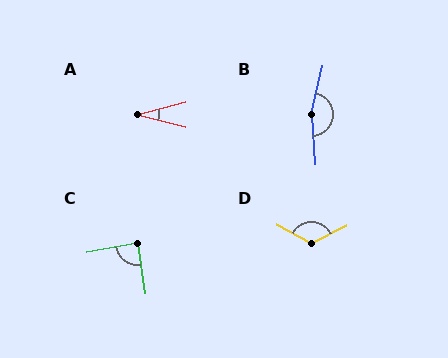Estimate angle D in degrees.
Approximately 124 degrees.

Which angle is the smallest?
A, at approximately 29 degrees.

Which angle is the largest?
B, at approximately 163 degrees.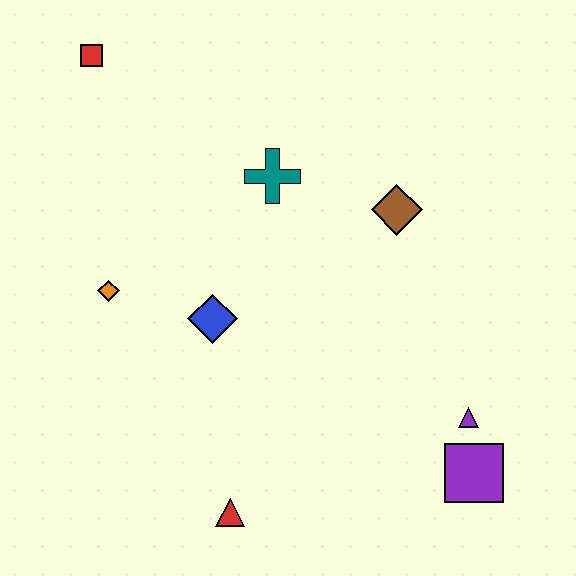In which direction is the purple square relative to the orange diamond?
The purple square is to the right of the orange diamond.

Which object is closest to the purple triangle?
The purple square is closest to the purple triangle.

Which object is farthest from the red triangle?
The red square is farthest from the red triangle.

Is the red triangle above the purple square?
No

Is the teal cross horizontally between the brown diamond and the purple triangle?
No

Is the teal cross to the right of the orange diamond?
Yes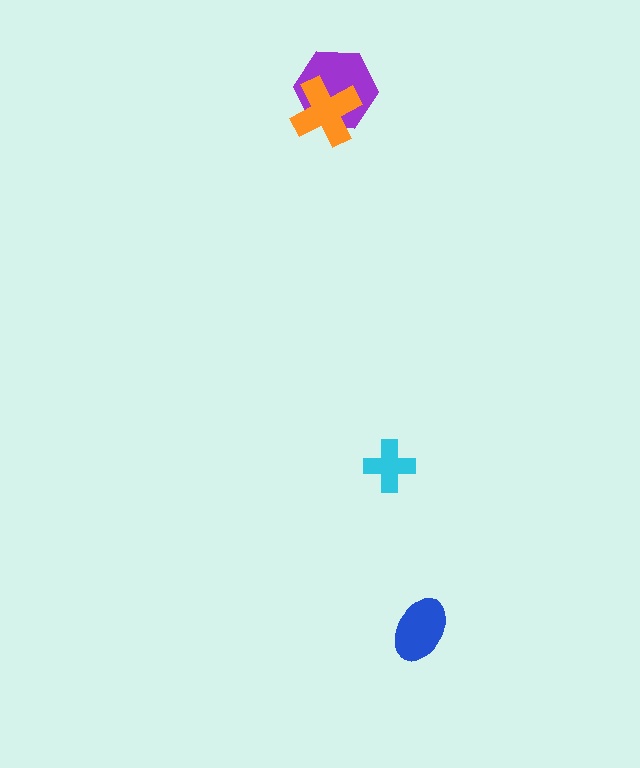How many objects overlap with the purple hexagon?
1 object overlaps with the purple hexagon.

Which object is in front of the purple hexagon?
The orange cross is in front of the purple hexagon.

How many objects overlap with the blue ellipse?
0 objects overlap with the blue ellipse.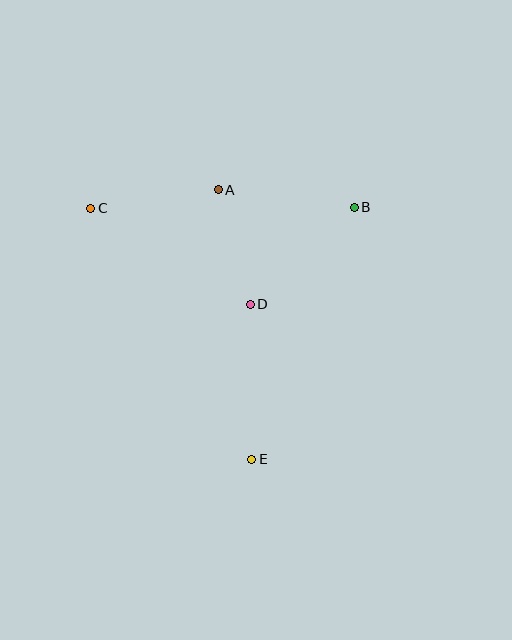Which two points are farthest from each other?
Points C and E are farthest from each other.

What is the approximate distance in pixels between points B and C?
The distance between B and C is approximately 264 pixels.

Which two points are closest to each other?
Points A and D are closest to each other.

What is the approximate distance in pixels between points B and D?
The distance between B and D is approximately 142 pixels.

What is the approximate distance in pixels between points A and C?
The distance between A and C is approximately 129 pixels.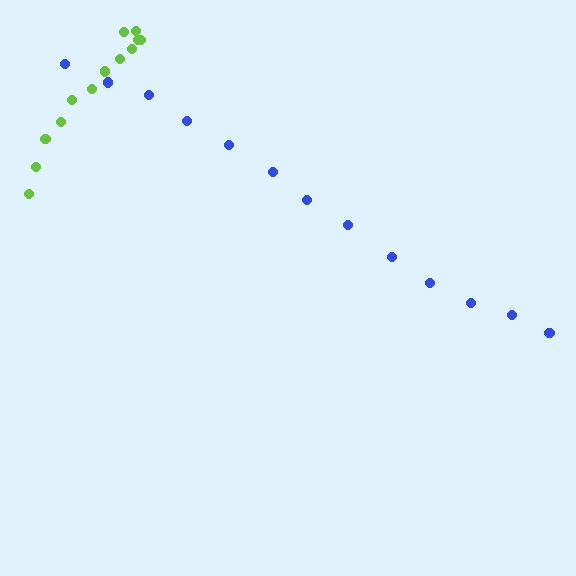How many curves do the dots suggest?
There are 2 distinct paths.